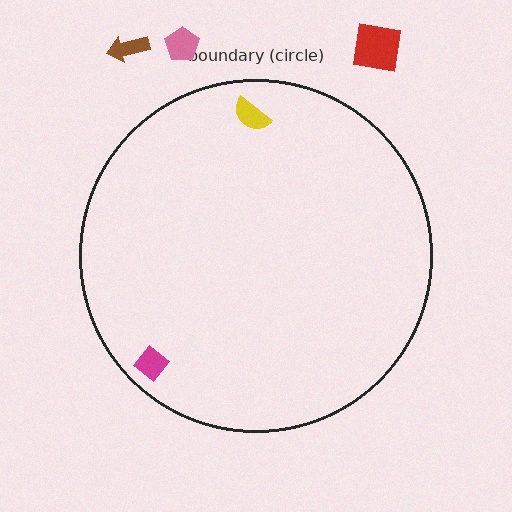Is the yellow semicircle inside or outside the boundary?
Inside.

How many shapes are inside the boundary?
2 inside, 3 outside.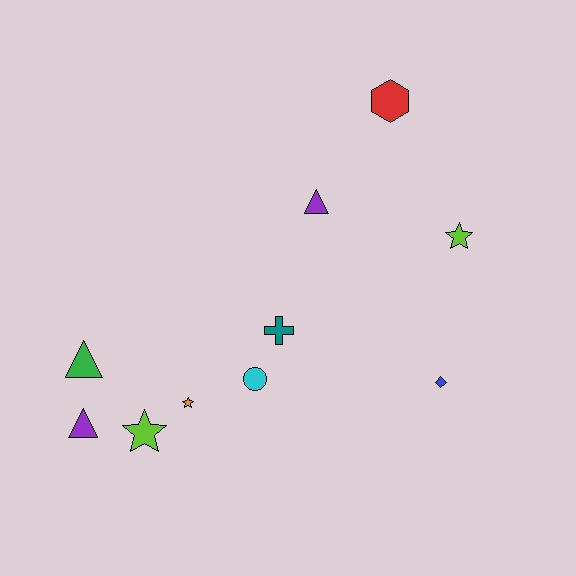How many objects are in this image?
There are 10 objects.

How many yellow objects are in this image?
There are no yellow objects.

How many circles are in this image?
There is 1 circle.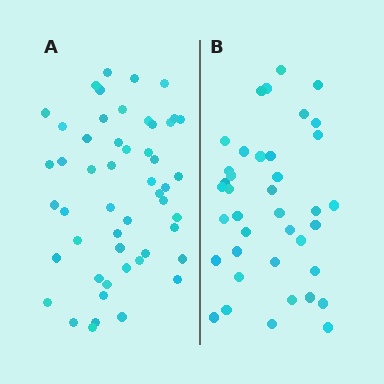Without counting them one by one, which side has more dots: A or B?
Region A (the left region) has more dots.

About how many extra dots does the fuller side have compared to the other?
Region A has roughly 12 or so more dots than region B.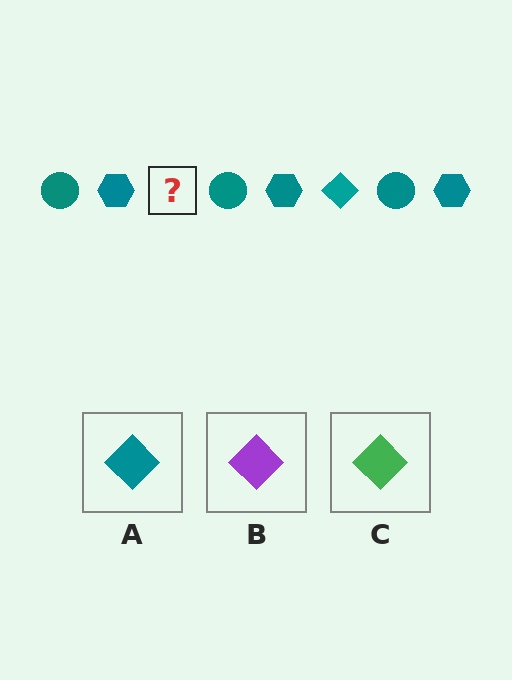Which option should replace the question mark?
Option A.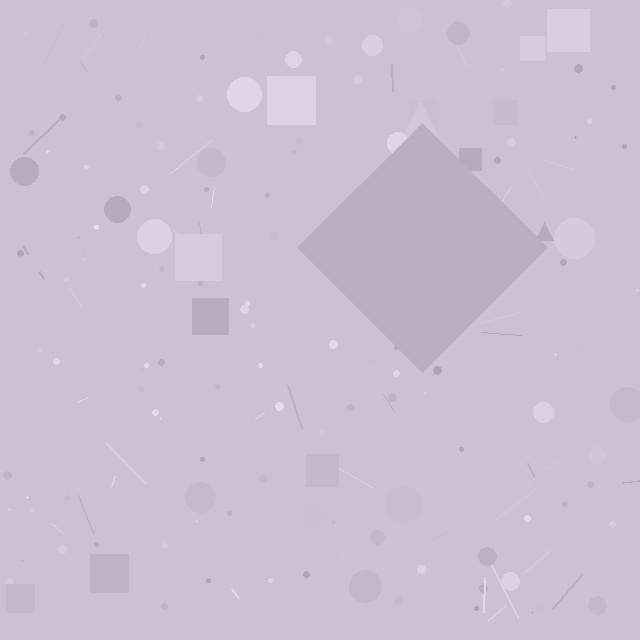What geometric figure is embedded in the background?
A diamond is embedded in the background.